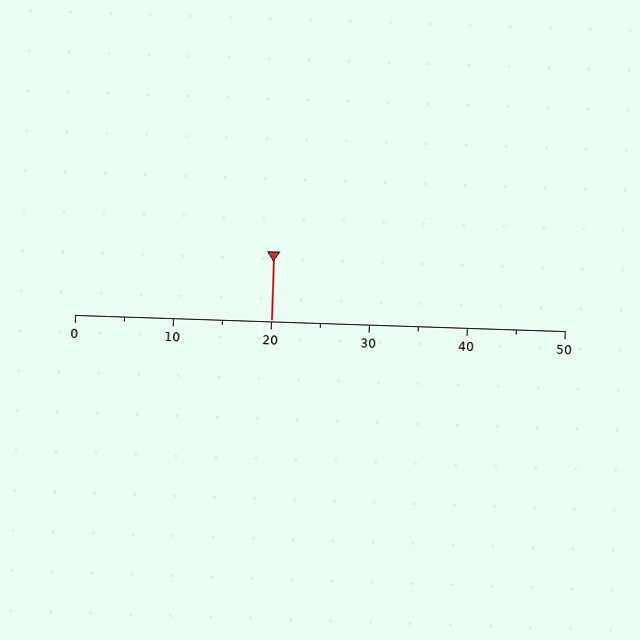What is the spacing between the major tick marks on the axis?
The major ticks are spaced 10 apart.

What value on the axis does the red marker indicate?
The marker indicates approximately 20.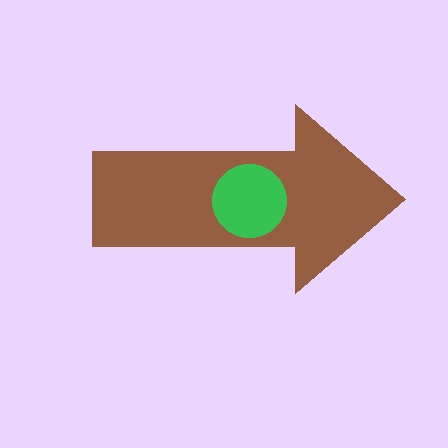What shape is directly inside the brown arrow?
The green circle.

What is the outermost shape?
The brown arrow.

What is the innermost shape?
The green circle.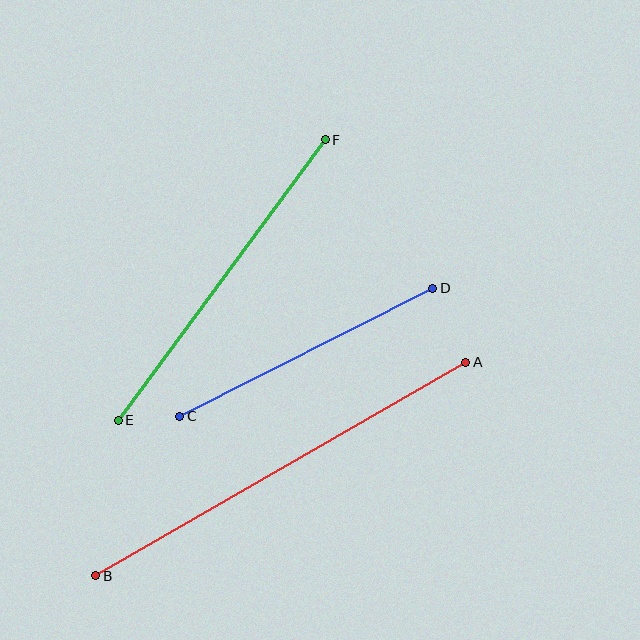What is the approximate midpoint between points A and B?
The midpoint is at approximately (281, 469) pixels.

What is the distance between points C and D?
The distance is approximately 284 pixels.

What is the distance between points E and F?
The distance is approximately 349 pixels.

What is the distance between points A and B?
The distance is approximately 427 pixels.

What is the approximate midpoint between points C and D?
The midpoint is at approximately (306, 352) pixels.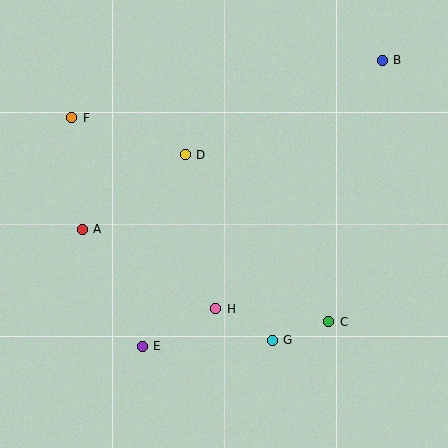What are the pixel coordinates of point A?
Point A is at (82, 229).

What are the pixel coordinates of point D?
Point D is at (185, 155).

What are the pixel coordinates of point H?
Point H is at (216, 309).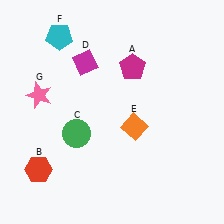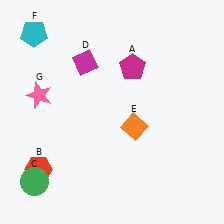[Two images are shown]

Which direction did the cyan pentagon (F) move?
The cyan pentagon (F) moved left.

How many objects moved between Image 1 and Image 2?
2 objects moved between the two images.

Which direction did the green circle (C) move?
The green circle (C) moved down.